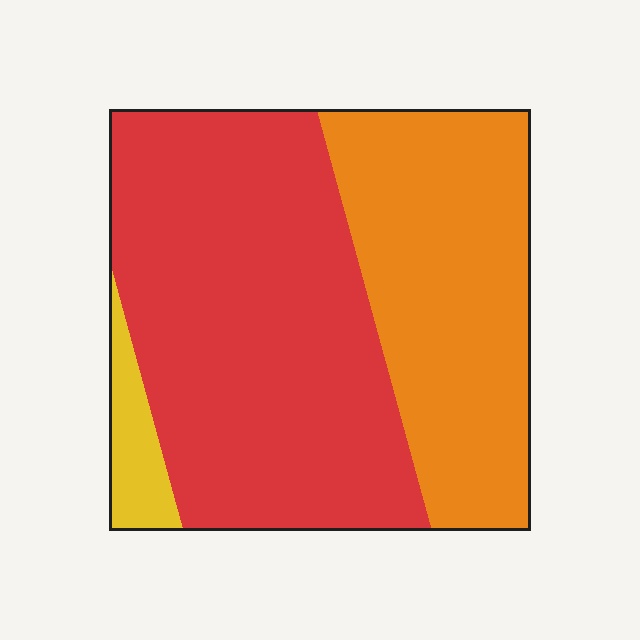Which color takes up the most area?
Red, at roughly 55%.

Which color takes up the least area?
Yellow, at roughly 5%.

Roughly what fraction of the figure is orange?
Orange covers around 35% of the figure.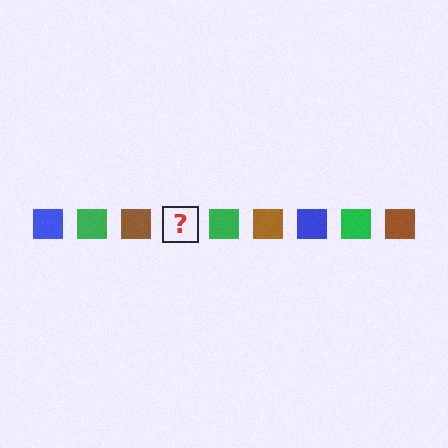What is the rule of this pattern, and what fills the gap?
The rule is that the pattern cycles through blue, green, brown squares. The gap should be filled with a blue square.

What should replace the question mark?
The question mark should be replaced with a blue square.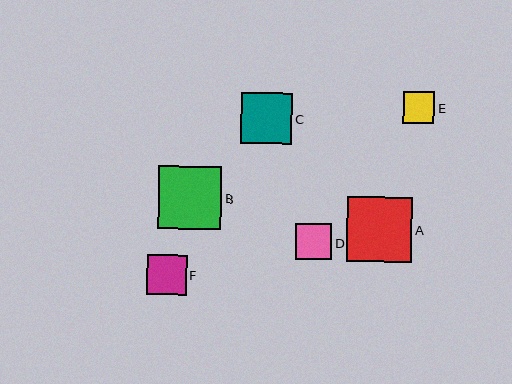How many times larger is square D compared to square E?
Square D is approximately 1.1 times the size of square E.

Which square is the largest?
Square A is the largest with a size of approximately 65 pixels.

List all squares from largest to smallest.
From largest to smallest: A, B, C, F, D, E.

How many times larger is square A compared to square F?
Square A is approximately 1.7 times the size of square F.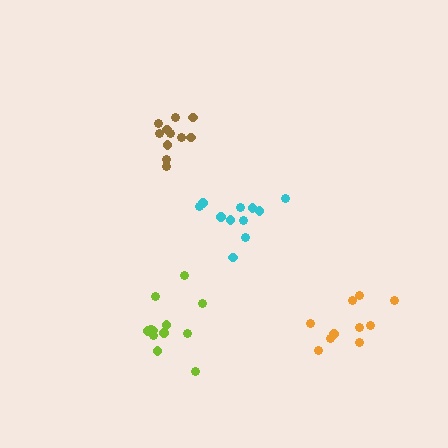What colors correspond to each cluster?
The clusters are colored: lime, brown, orange, cyan.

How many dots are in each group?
Group 1: 12 dots, Group 2: 11 dots, Group 3: 10 dots, Group 4: 11 dots (44 total).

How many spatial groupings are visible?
There are 4 spatial groupings.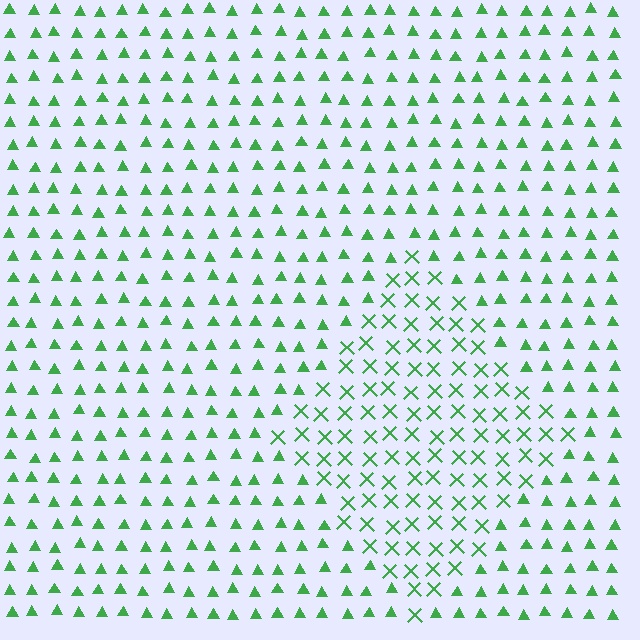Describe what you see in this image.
The image is filled with small green elements arranged in a uniform grid. A diamond-shaped region contains X marks, while the surrounding area contains triangles. The boundary is defined purely by the change in element shape.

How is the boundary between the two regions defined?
The boundary is defined by a change in element shape: X marks inside vs. triangles outside. All elements share the same color and spacing.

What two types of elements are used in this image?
The image uses X marks inside the diamond region and triangles outside it.